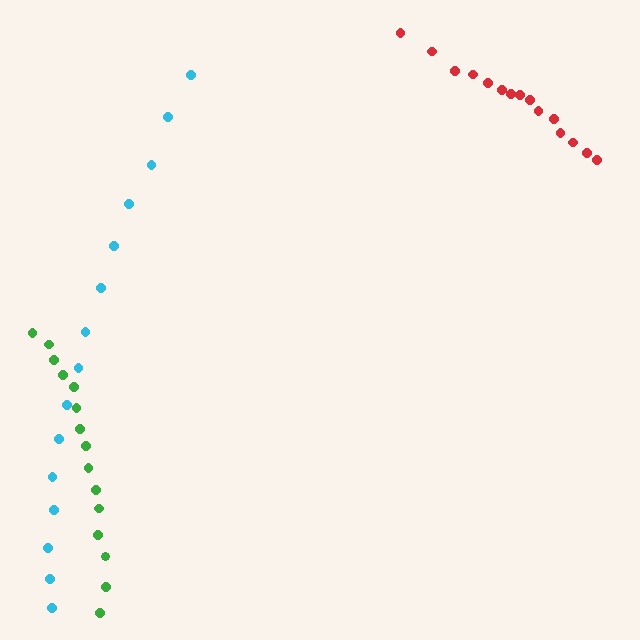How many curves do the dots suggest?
There are 3 distinct paths.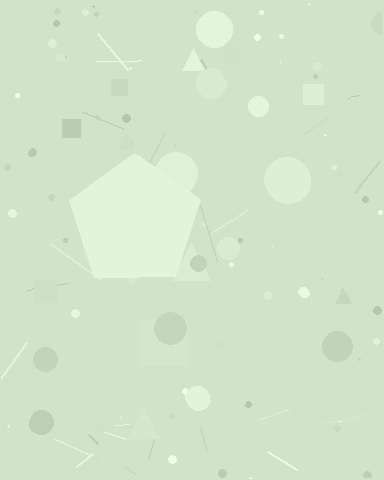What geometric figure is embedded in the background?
A pentagon is embedded in the background.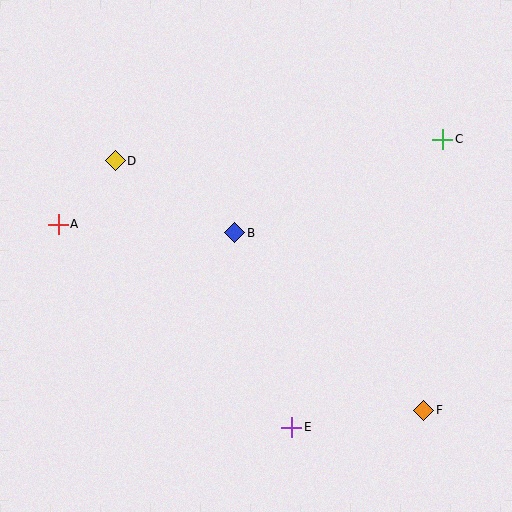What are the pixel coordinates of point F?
Point F is at (424, 410).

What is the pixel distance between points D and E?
The distance between D and E is 319 pixels.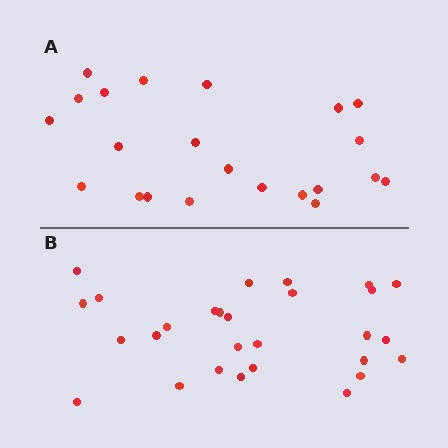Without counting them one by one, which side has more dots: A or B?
Region B (the bottom region) has more dots.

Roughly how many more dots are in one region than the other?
Region B has about 6 more dots than region A.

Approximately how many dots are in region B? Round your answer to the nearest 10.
About 30 dots. (The exact count is 28, which rounds to 30.)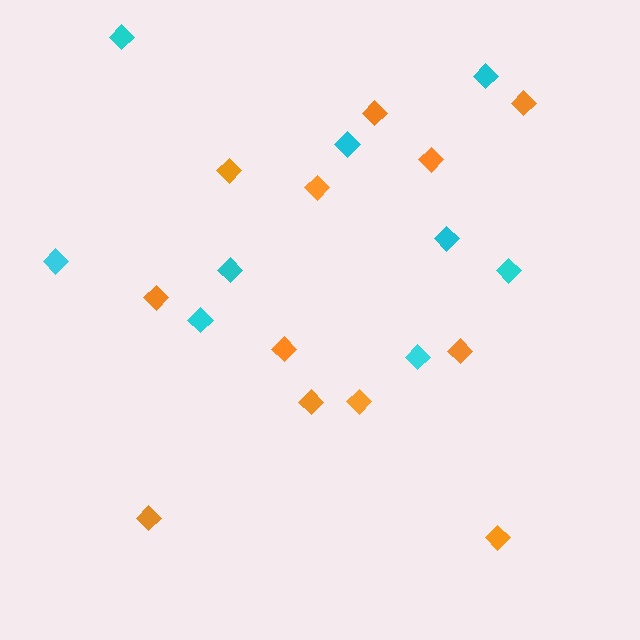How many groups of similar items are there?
There are 2 groups: one group of orange diamonds (12) and one group of cyan diamonds (9).